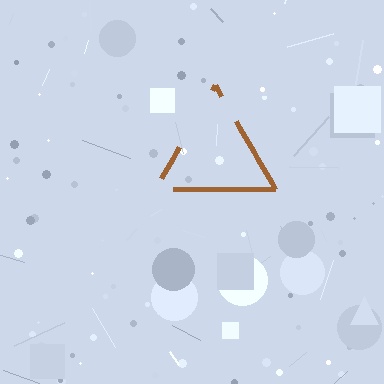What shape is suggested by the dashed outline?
The dashed outline suggests a triangle.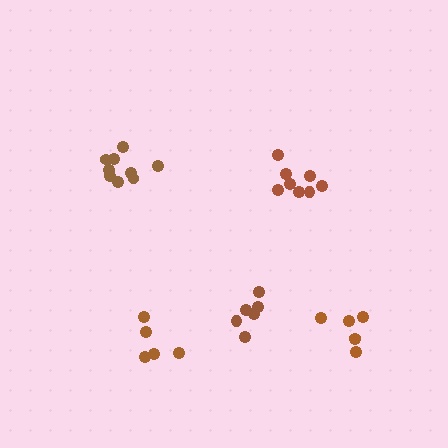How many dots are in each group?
Group 1: 8 dots, Group 2: 5 dots, Group 3: 9 dots, Group 4: 6 dots, Group 5: 6 dots (34 total).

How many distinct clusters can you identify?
There are 5 distinct clusters.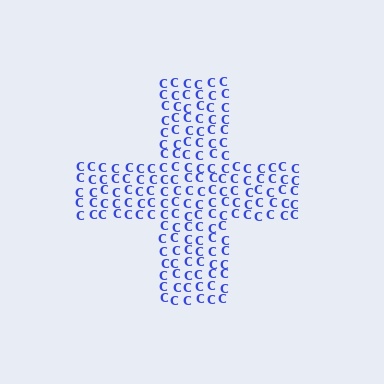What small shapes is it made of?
It is made of small letter C's.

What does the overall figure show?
The overall figure shows a cross.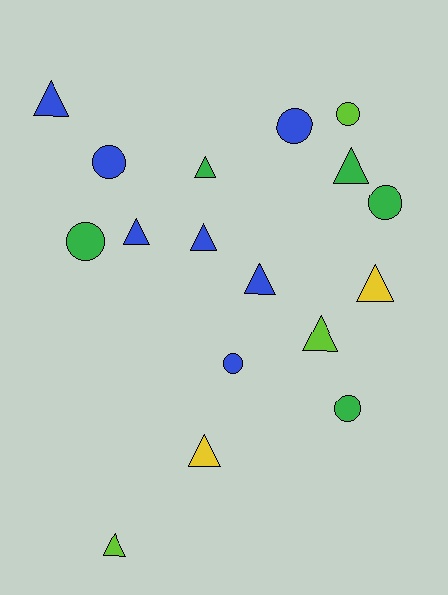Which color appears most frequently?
Blue, with 7 objects.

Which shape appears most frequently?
Triangle, with 10 objects.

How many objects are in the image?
There are 17 objects.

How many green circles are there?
There are 3 green circles.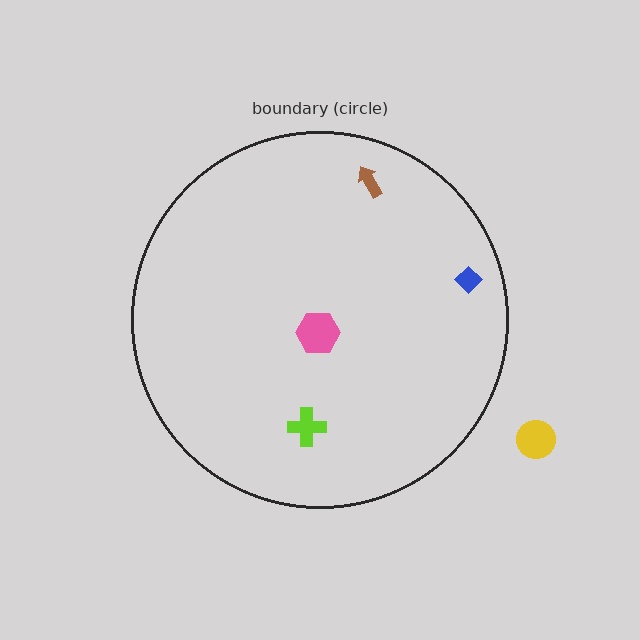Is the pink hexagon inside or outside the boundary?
Inside.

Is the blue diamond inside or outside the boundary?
Inside.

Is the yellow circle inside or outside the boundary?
Outside.